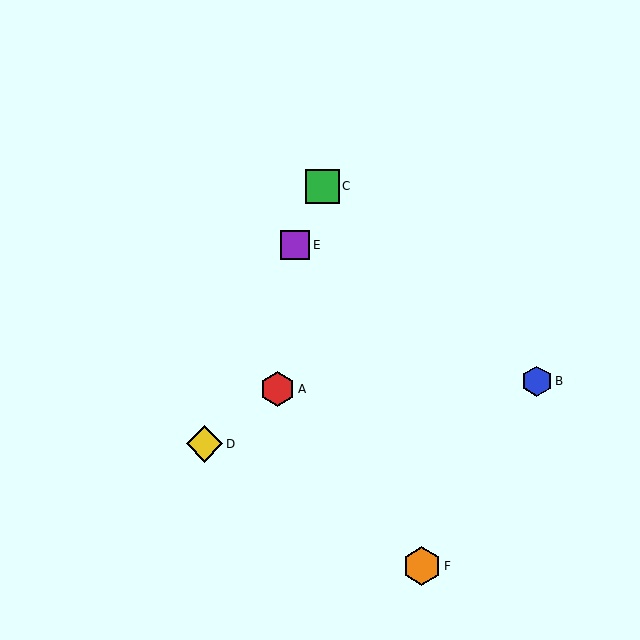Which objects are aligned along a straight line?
Objects C, D, E are aligned along a straight line.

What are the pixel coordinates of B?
Object B is at (537, 381).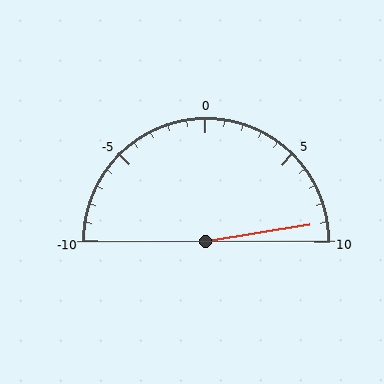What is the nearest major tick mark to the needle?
The nearest major tick mark is 10.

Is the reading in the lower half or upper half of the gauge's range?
The reading is in the upper half of the range (-10 to 10).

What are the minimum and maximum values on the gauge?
The gauge ranges from -10 to 10.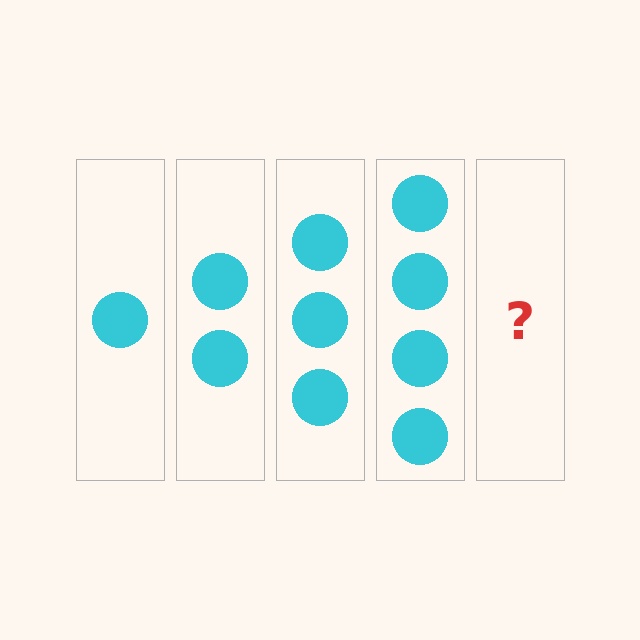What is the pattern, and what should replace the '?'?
The pattern is that each step adds one more circle. The '?' should be 5 circles.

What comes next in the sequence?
The next element should be 5 circles.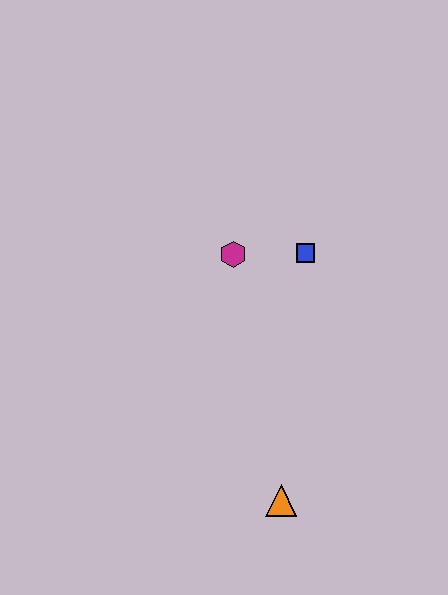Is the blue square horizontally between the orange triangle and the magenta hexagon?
No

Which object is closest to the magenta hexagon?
The blue square is closest to the magenta hexagon.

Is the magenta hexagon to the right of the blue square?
No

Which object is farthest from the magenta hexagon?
The orange triangle is farthest from the magenta hexagon.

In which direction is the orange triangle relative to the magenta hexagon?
The orange triangle is below the magenta hexagon.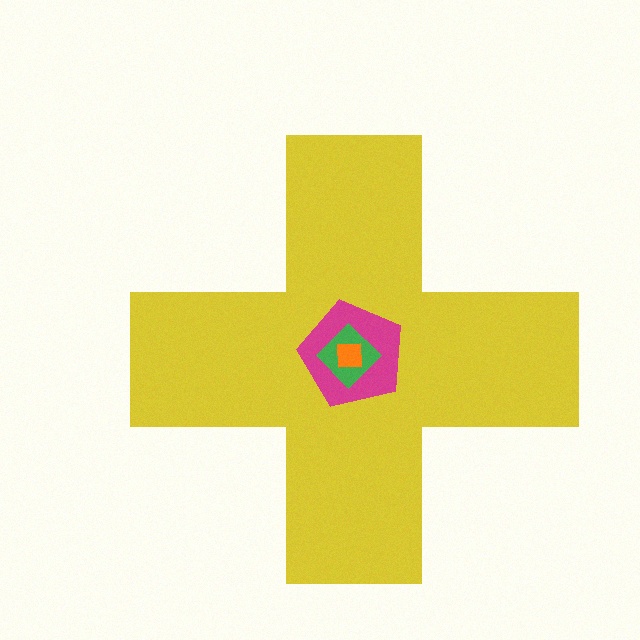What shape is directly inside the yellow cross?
The magenta pentagon.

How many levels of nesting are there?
4.